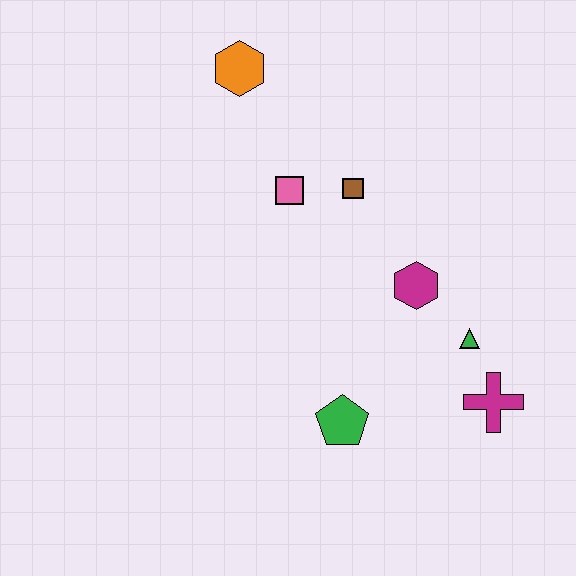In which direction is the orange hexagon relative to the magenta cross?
The orange hexagon is above the magenta cross.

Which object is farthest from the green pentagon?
The orange hexagon is farthest from the green pentagon.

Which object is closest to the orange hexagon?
The pink square is closest to the orange hexagon.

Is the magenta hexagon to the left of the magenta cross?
Yes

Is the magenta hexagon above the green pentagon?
Yes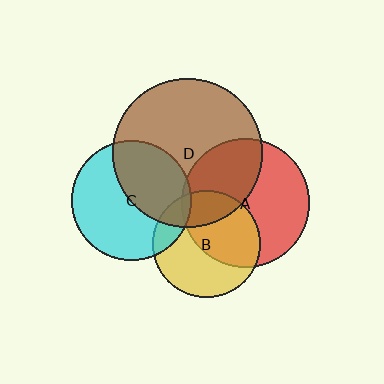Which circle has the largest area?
Circle D (brown).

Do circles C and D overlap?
Yes.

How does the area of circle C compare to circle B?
Approximately 1.2 times.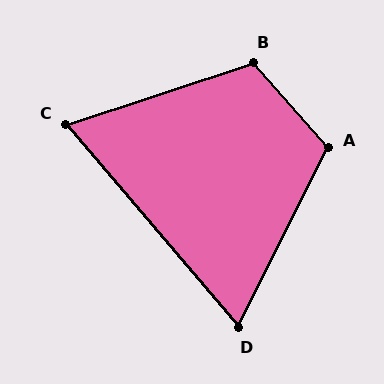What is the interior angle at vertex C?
Approximately 68 degrees (acute).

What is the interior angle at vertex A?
Approximately 112 degrees (obtuse).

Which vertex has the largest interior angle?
B, at approximately 113 degrees.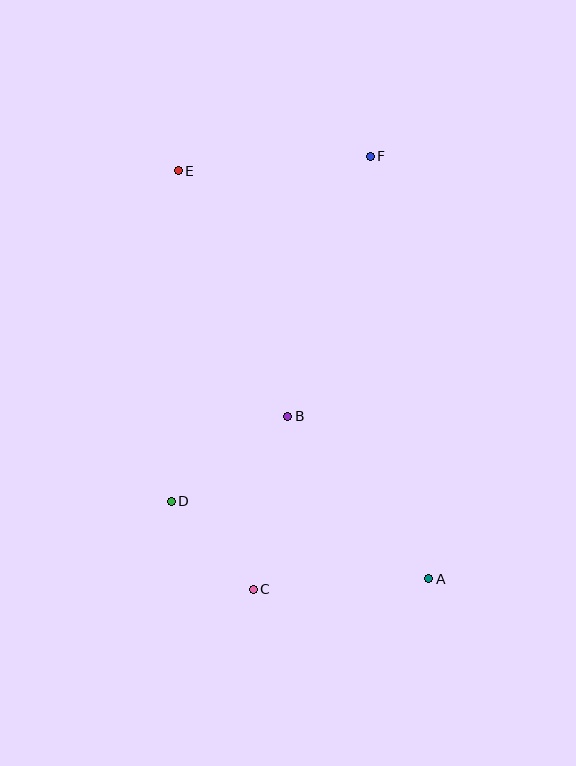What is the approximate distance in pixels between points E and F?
The distance between E and F is approximately 193 pixels.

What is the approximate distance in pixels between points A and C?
The distance between A and C is approximately 176 pixels.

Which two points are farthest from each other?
Points A and E are farthest from each other.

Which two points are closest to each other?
Points C and D are closest to each other.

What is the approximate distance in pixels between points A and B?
The distance between A and B is approximately 215 pixels.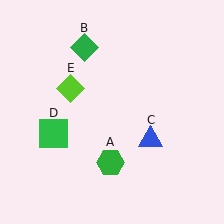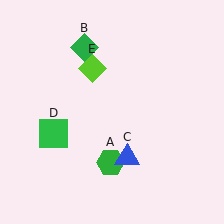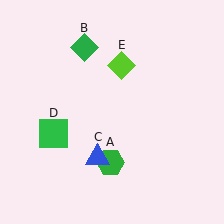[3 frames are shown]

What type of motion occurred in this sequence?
The blue triangle (object C), lime diamond (object E) rotated clockwise around the center of the scene.